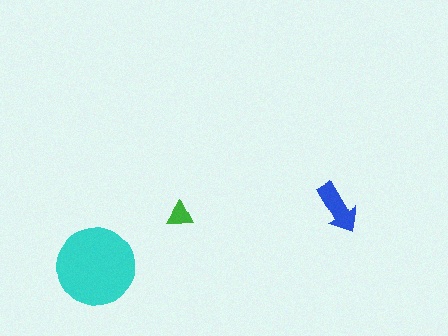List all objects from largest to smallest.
The cyan circle, the blue arrow, the green triangle.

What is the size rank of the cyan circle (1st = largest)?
1st.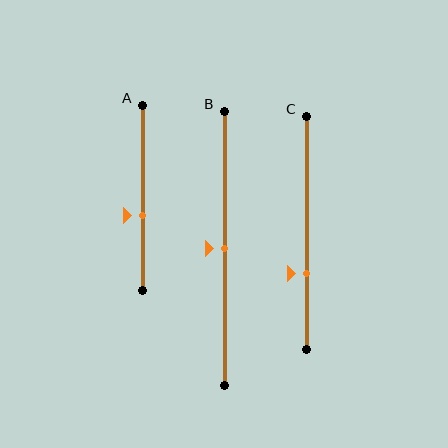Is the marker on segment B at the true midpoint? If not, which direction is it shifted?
Yes, the marker on segment B is at the true midpoint.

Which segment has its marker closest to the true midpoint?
Segment B has its marker closest to the true midpoint.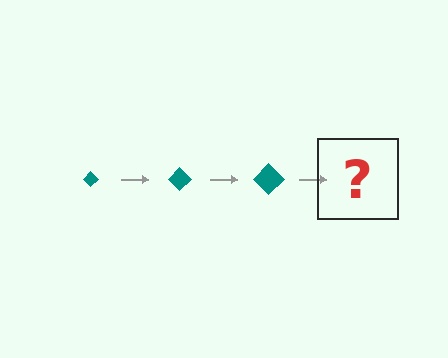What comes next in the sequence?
The next element should be a teal diamond, larger than the previous one.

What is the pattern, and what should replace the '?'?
The pattern is that the diamond gets progressively larger each step. The '?' should be a teal diamond, larger than the previous one.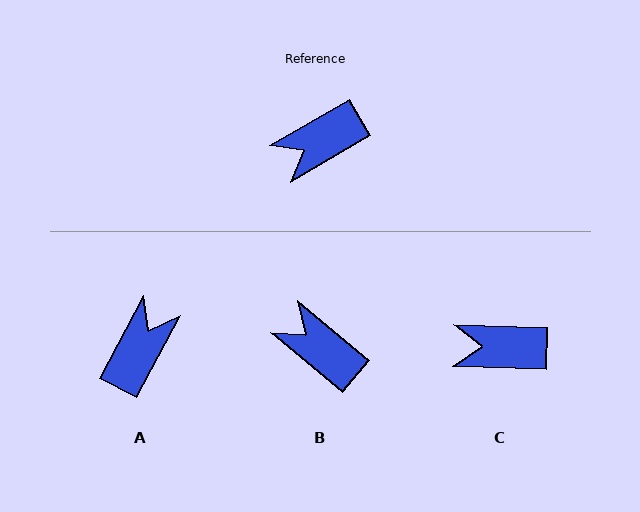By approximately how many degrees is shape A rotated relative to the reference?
Approximately 148 degrees clockwise.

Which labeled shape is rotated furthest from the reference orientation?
A, about 148 degrees away.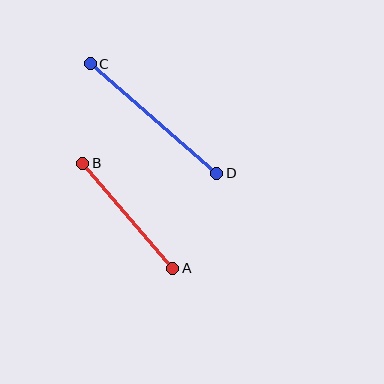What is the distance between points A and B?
The distance is approximately 138 pixels.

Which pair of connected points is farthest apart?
Points C and D are farthest apart.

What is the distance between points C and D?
The distance is approximately 167 pixels.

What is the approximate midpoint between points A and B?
The midpoint is at approximately (128, 216) pixels.